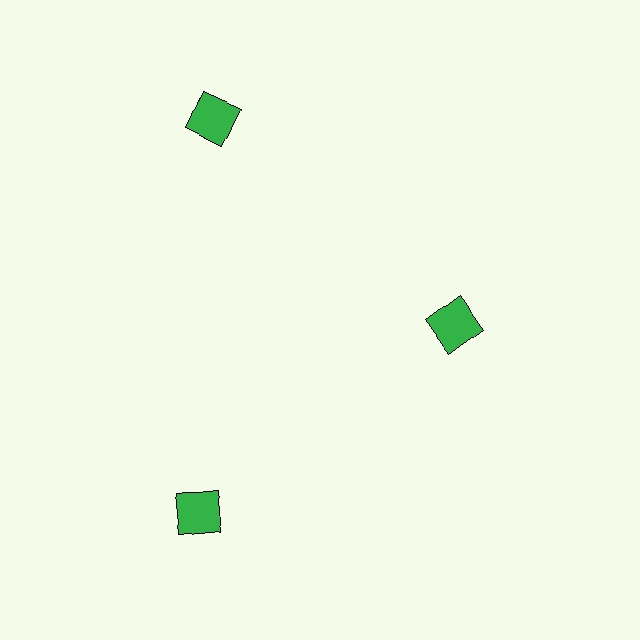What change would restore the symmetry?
The symmetry would be restored by moving it outward, back onto the ring so that all 3 squares sit at equal angles and equal distance from the center.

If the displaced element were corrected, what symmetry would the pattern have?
It would have 3-fold rotational symmetry — the pattern would map onto itself every 120 degrees.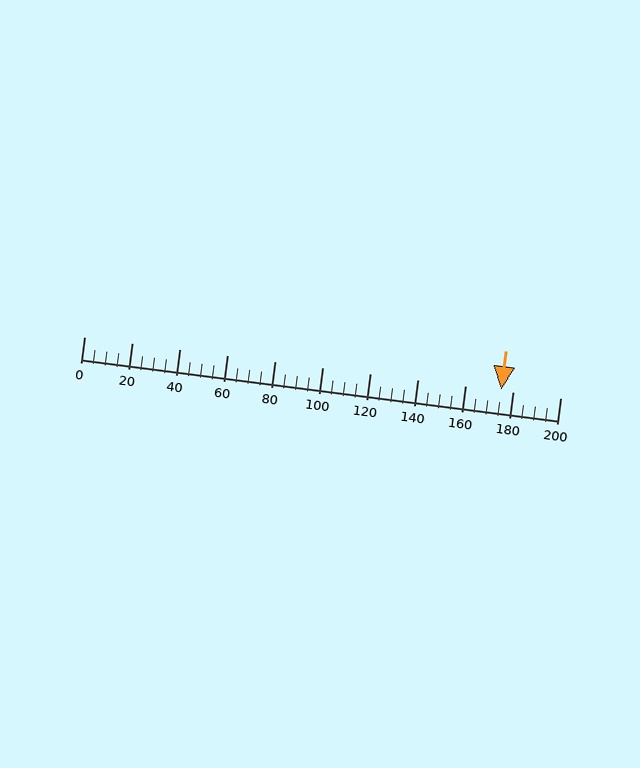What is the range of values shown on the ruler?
The ruler shows values from 0 to 200.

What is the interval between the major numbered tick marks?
The major tick marks are spaced 20 units apart.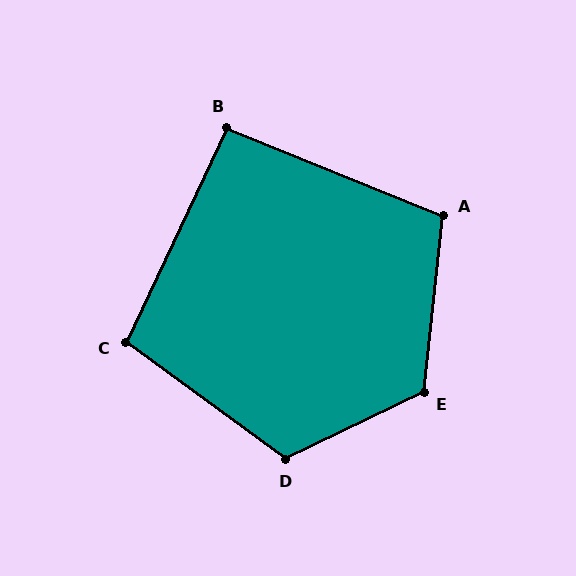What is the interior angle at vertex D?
Approximately 118 degrees (obtuse).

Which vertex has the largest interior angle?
E, at approximately 122 degrees.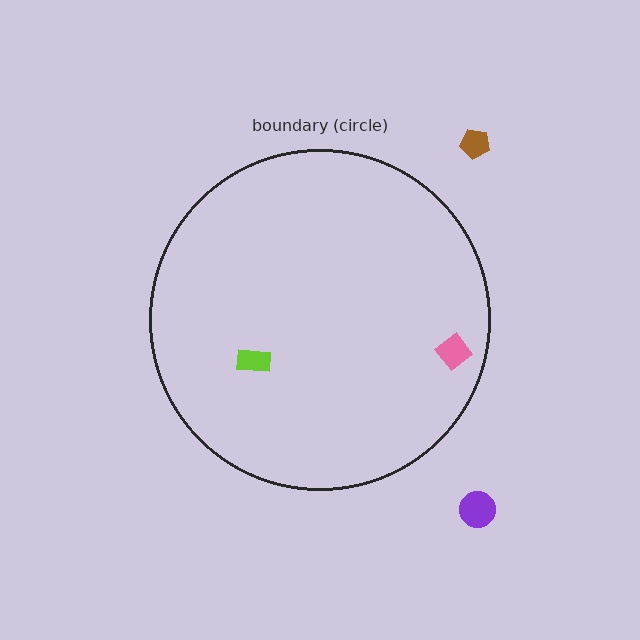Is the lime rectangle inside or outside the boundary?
Inside.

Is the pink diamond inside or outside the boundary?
Inside.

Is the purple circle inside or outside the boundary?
Outside.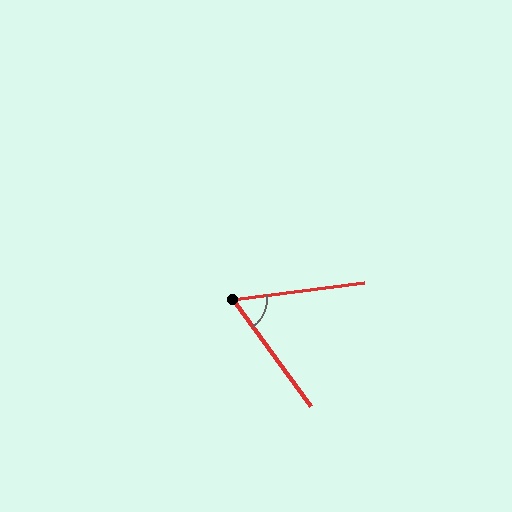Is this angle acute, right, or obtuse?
It is acute.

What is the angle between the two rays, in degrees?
Approximately 61 degrees.